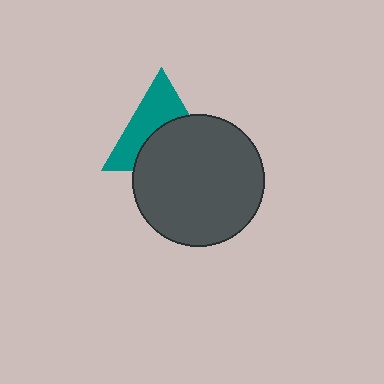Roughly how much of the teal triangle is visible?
About half of it is visible (roughly 49%).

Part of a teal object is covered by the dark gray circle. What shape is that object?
It is a triangle.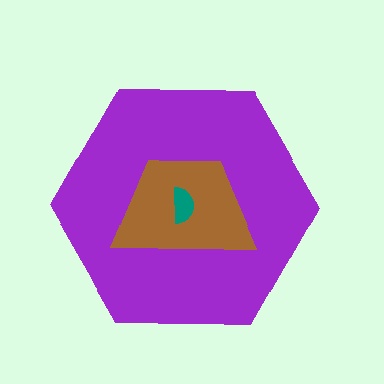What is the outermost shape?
The purple hexagon.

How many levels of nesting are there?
3.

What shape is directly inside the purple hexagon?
The brown trapezoid.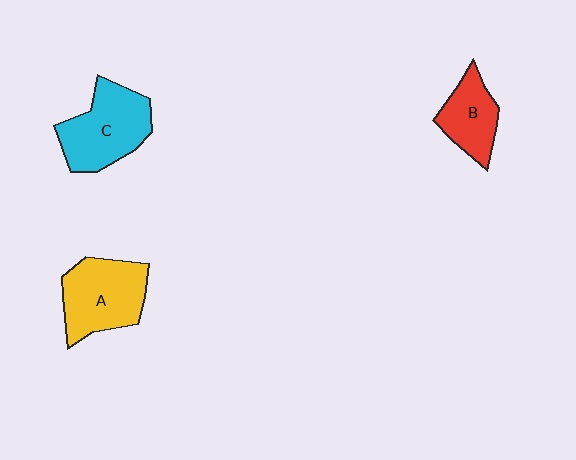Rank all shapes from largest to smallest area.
From largest to smallest: C (cyan), A (yellow), B (red).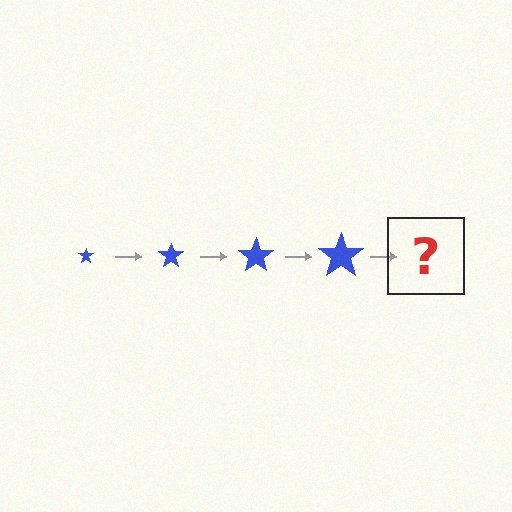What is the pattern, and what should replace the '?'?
The pattern is that the star gets progressively larger each step. The '?' should be a blue star, larger than the previous one.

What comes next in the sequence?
The next element should be a blue star, larger than the previous one.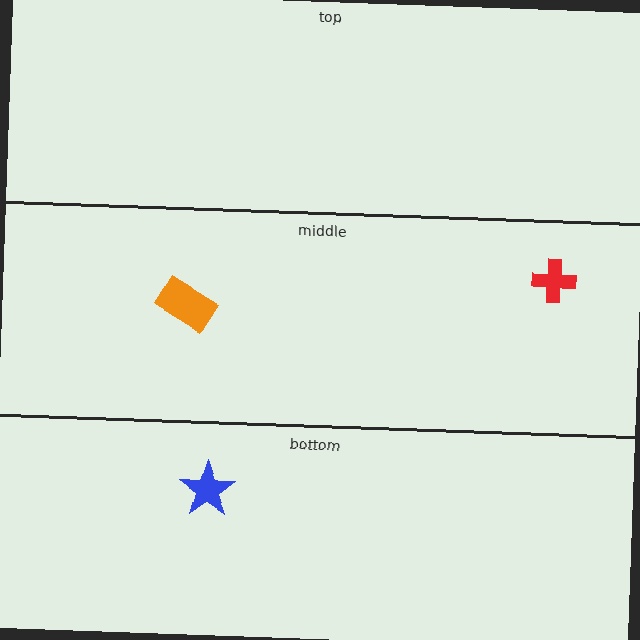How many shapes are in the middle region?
2.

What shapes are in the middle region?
The orange rectangle, the red cross.